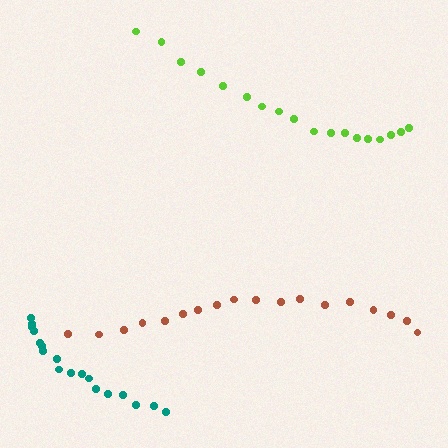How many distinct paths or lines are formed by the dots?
There are 3 distinct paths.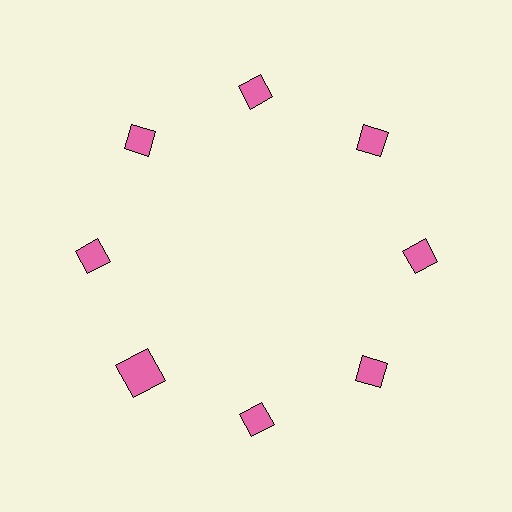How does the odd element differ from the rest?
It has a different shape: square instead of diamond.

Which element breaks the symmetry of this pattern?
The pink square at roughly the 8 o'clock position breaks the symmetry. All other shapes are pink diamonds.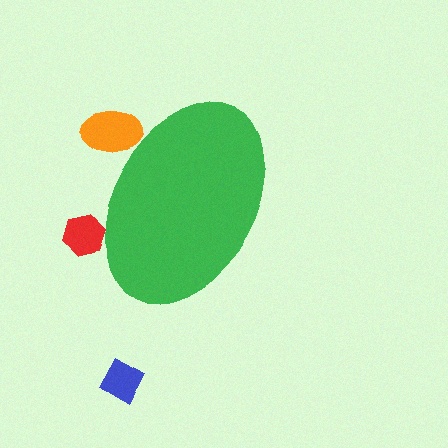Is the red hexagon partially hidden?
Yes, the red hexagon is partially hidden behind the green ellipse.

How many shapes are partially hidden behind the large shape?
2 shapes are partially hidden.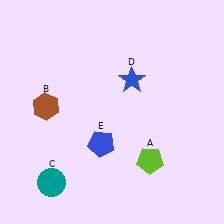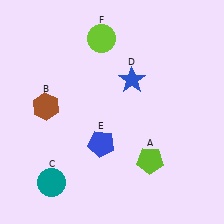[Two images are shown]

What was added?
A lime circle (F) was added in Image 2.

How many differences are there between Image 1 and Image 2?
There is 1 difference between the two images.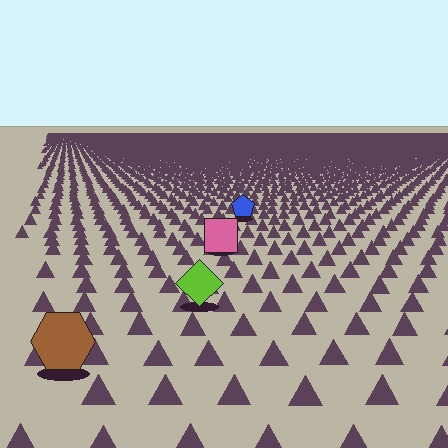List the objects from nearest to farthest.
From nearest to farthest: the brown hexagon, the lime diamond, the pink square, the blue pentagon.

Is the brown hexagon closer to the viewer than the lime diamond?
Yes. The brown hexagon is closer — you can tell from the texture gradient: the ground texture is coarser near it.